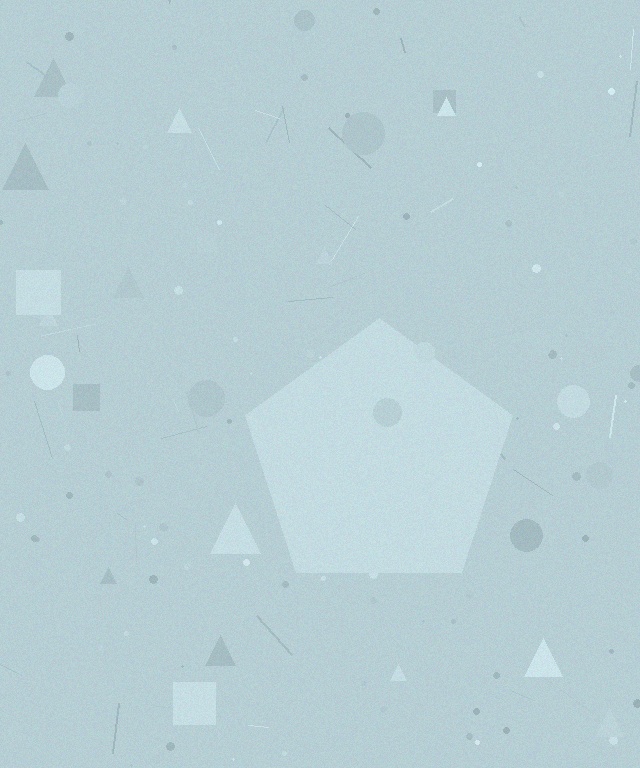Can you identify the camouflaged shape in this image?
The camouflaged shape is a pentagon.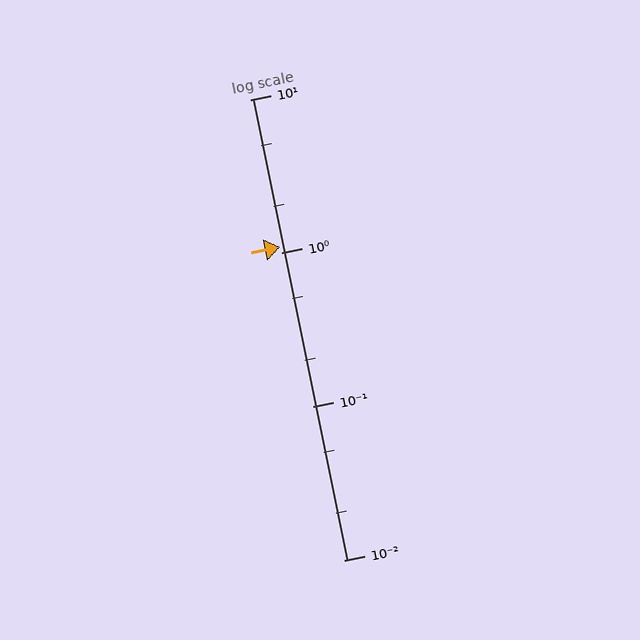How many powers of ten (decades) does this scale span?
The scale spans 3 decades, from 0.01 to 10.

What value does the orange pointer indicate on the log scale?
The pointer indicates approximately 1.1.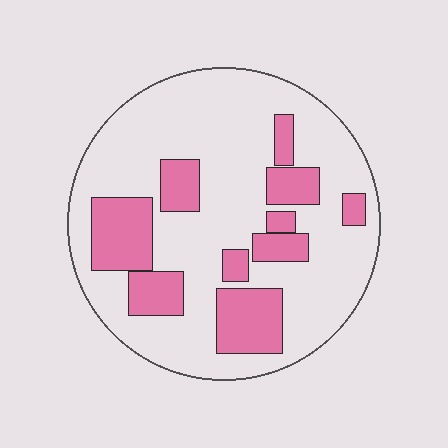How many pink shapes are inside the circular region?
10.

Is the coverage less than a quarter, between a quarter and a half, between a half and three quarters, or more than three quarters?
Between a quarter and a half.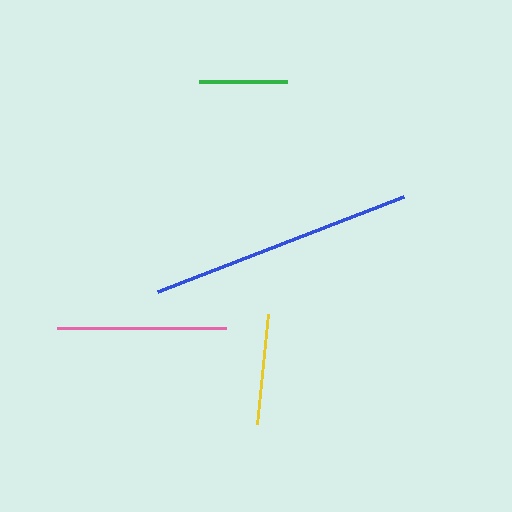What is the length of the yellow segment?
The yellow segment is approximately 110 pixels long.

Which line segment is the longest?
The blue line is the longest at approximately 264 pixels.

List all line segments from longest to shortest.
From longest to shortest: blue, pink, yellow, green.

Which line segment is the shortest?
The green line is the shortest at approximately 88 pixels.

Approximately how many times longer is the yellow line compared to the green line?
The yellow line is approximately 1.3 times the length of the green line.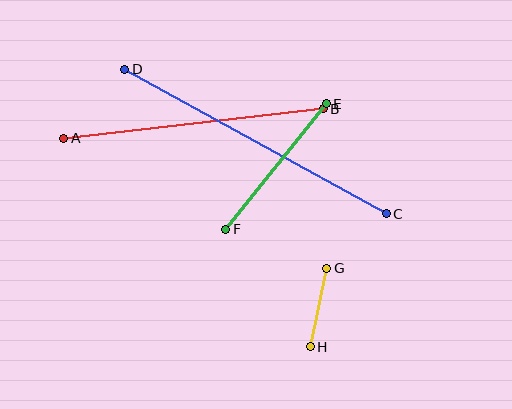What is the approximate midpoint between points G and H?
The midpoint is at approximately (319, 308) pixels.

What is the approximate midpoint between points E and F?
The midpoint is at approximately (276, 166) pixels.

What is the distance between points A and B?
The distance is approximately 261 pixels.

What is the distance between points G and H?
The distance is approximately 80 pixels.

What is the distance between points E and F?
The distance is approximately 161 pixels.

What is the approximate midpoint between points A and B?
The midpoint is at approximately (194, 124) pixels.